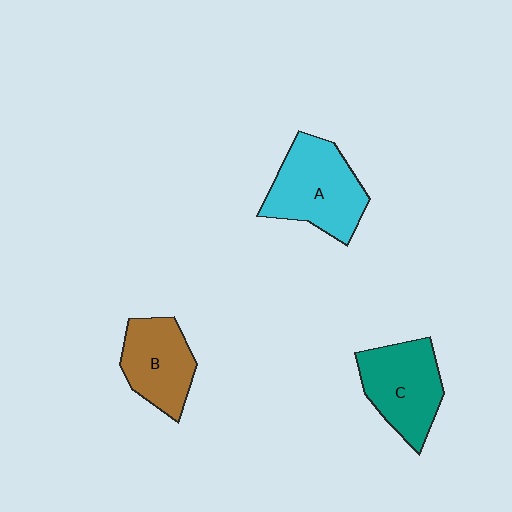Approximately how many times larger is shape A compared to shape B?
Approximately 1.3 times.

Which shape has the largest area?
Shape A (cyan).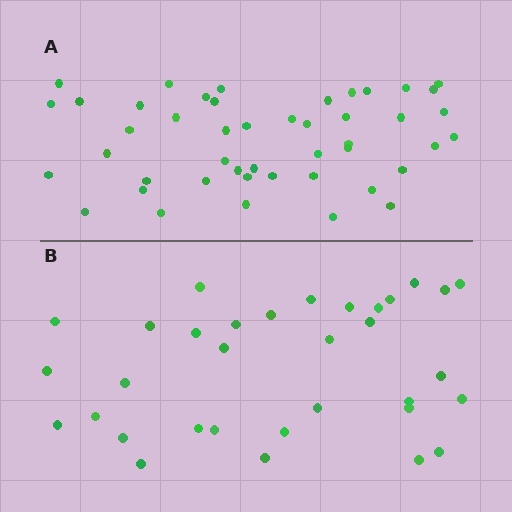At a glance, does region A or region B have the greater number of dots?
Region A (the top region) has more dots.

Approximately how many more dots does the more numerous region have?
Region A has approximately 15 more dots than region B.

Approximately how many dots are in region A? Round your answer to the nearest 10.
About 50 dots. (The exact count is 46, which rounds to 50.)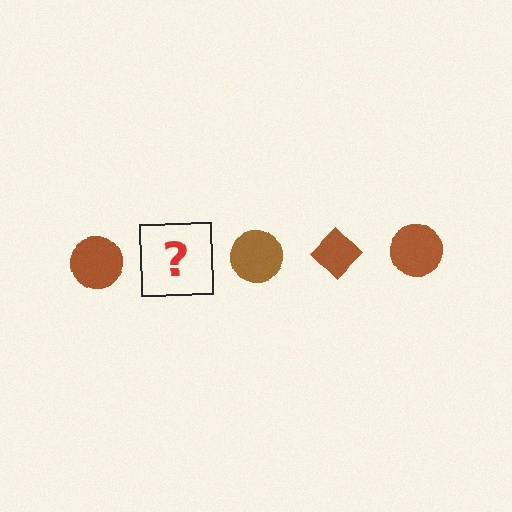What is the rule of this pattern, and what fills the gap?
The rule is that the pattern cycles through circle, diamond shapes in brown. The gap should be filled with a brown diamond.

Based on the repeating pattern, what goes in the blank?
The blank should be a brown diamond.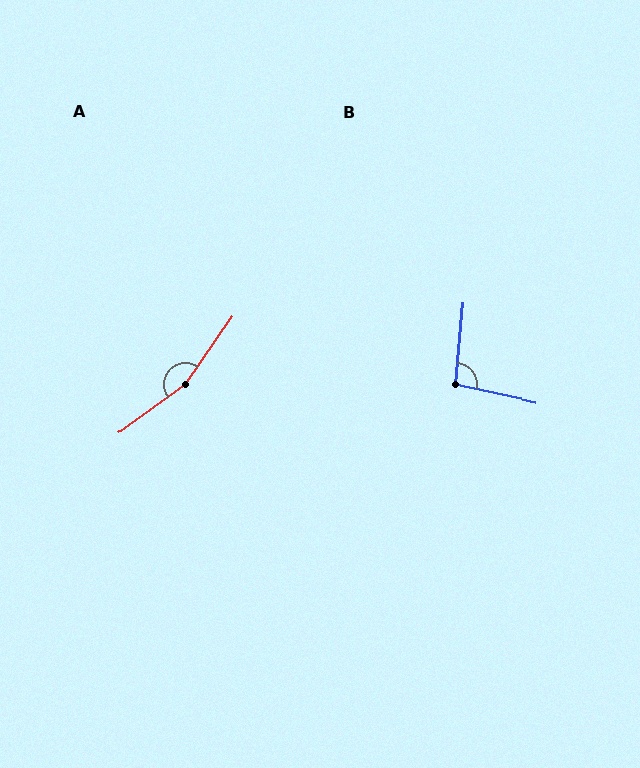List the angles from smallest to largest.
B (97°), A (162°).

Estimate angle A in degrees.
Approximately 162 degrees.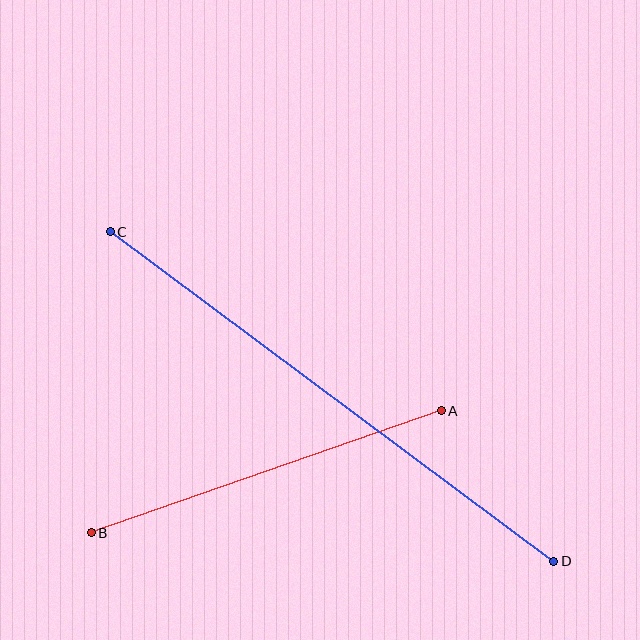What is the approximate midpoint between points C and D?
The midpoint is at approximately (332, 397) pixels.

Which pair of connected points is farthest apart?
Points C and D are farthest apart.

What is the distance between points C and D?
The distance is approximately 553 pixels.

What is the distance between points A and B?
The distance is approximately 371 pixels.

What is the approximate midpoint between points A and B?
The midpoint is at approximately (266, 472) pixels.